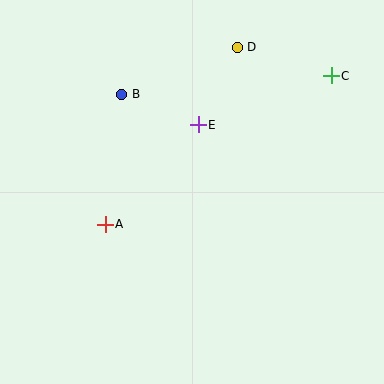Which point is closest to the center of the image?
Point E at (198, 125) is closest to the center.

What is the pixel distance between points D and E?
The distance between D and E is 87 pixels.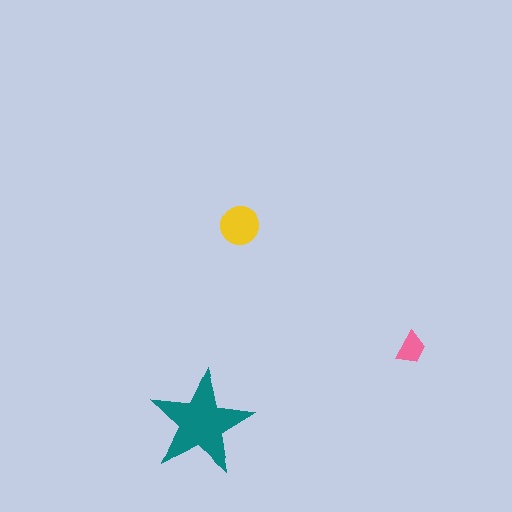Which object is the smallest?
The pink trapezoid.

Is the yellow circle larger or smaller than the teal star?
Smaller.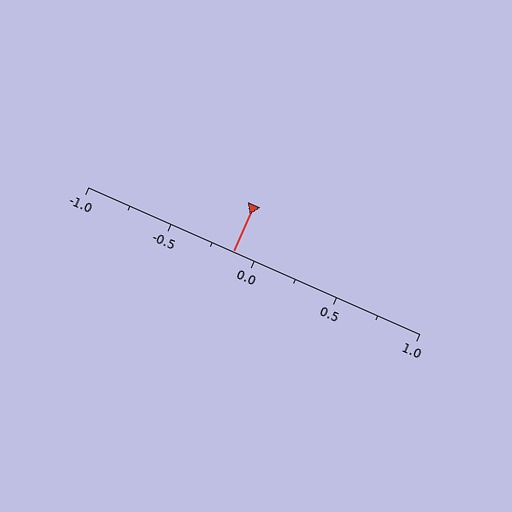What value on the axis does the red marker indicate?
The marker indicates approximately -0.12.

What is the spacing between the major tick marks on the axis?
The major ticks are spaced 0.5 apart.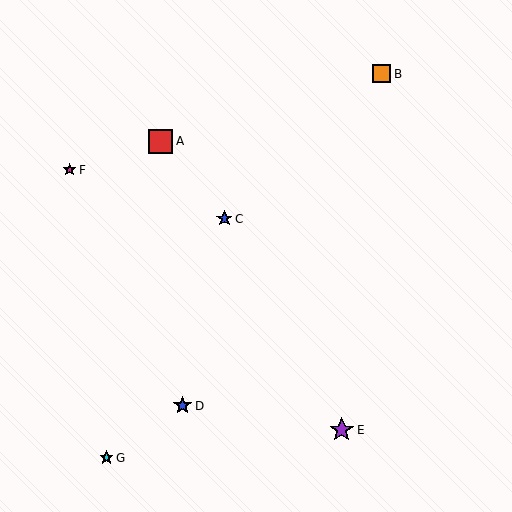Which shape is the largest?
The purple star (labeled E) is the largest.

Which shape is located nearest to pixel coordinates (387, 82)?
The orange square (labeled B) at (382, 74) is nearest to that location.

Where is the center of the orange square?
The center of the orange square is at (382, 74).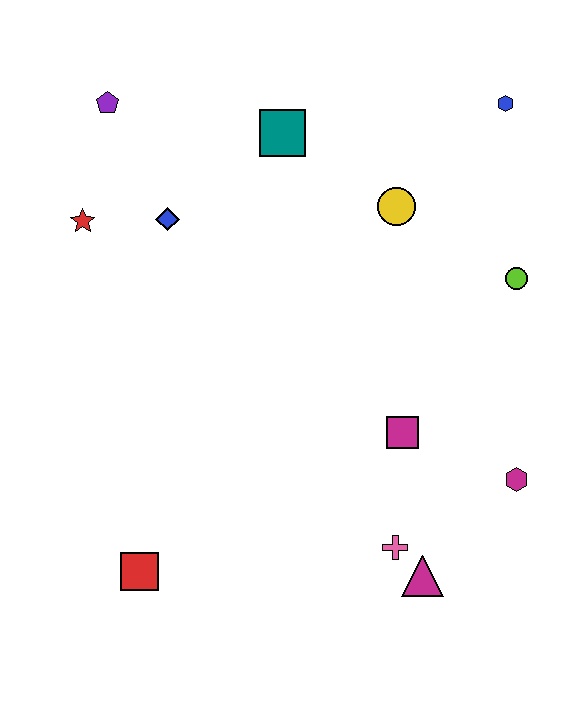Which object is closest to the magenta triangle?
The pink cross is closest to the magenta triangle.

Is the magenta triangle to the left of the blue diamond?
No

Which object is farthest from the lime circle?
The red square is farthest from the lime circle.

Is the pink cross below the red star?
Yes